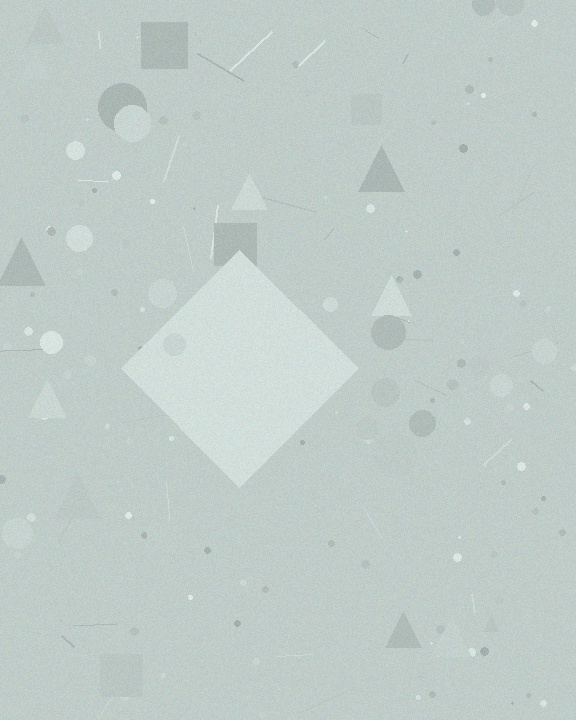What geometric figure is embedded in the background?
A diamond is embedded in the background.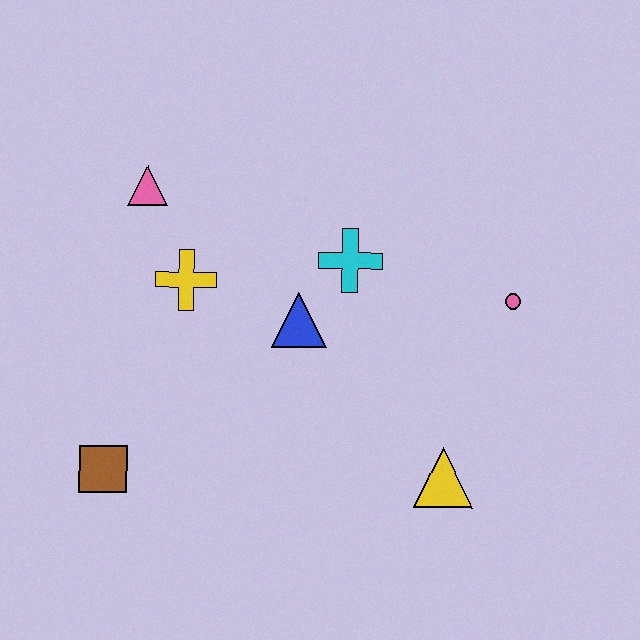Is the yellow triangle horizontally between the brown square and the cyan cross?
No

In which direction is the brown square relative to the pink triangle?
The brown square is below the pink triangle.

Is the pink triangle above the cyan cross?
Yes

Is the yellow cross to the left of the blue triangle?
Yes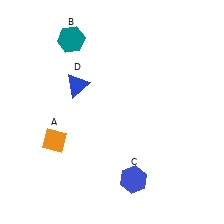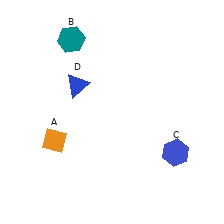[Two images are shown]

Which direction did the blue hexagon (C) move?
The blue hexagon (C) moved right.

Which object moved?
The blue hexagon (C) moved right.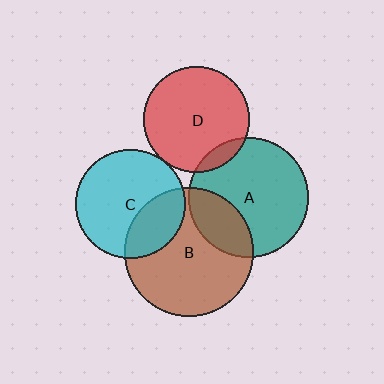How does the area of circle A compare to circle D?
Approximately 1.3 times.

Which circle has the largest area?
Circle B (brown).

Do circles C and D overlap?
Yes.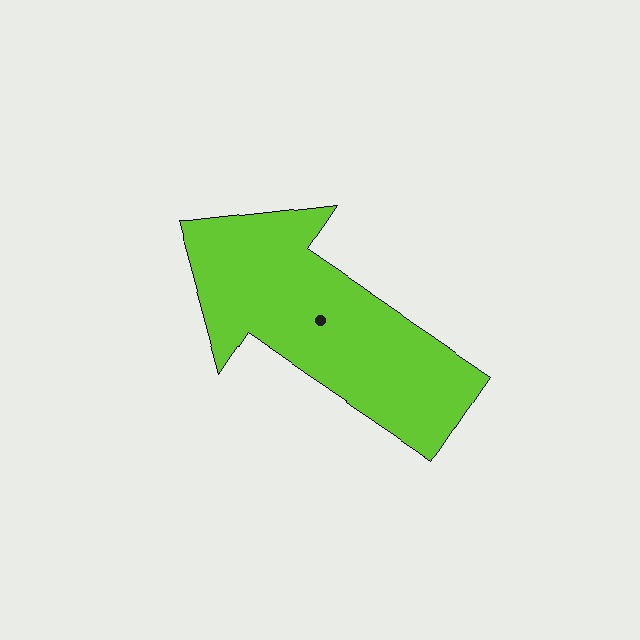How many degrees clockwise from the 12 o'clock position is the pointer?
Approximately 304 degrees.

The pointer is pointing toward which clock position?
Roughly 10 o'clock.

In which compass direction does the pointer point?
Northwest.